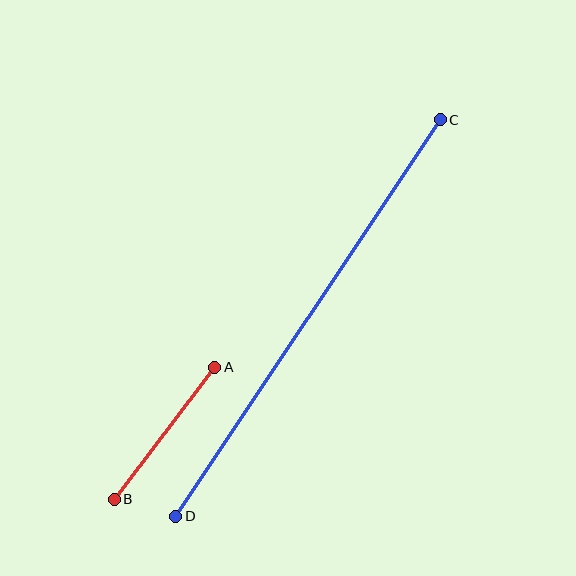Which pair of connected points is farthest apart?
Points C and D are farthest apart.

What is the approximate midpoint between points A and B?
The midpoint is at approximately (165, 433) pixels.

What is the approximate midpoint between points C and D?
The midpoint is at approximately (308, 318) pixels.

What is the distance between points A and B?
The distance is approximately 166 pixels.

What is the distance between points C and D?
The distance is approximately 477 pixels.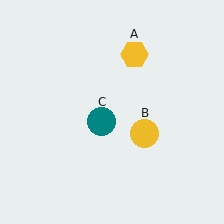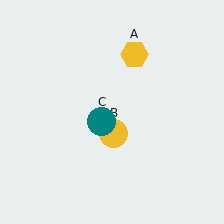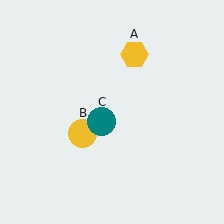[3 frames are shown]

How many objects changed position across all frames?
1 object changed position: yellow circle (object B).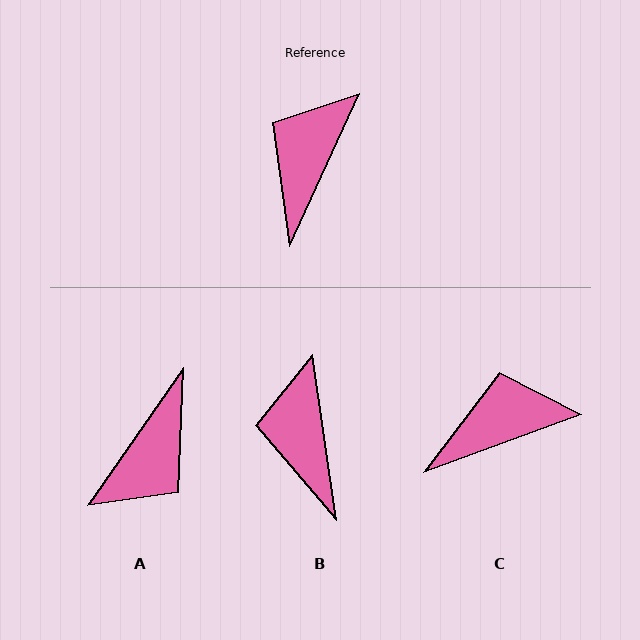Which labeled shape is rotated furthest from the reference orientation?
A, about 170 degrees away.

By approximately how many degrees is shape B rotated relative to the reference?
Approximately 32 degrees counter-clockwise.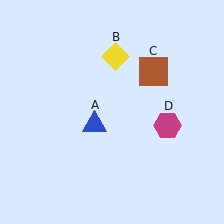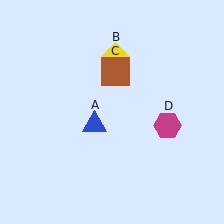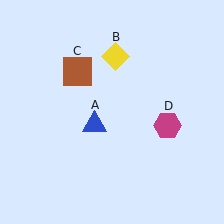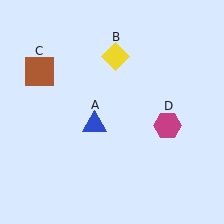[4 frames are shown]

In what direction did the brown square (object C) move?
The brown square (object C) moved left.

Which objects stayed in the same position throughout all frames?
Blue triangle (object A) and yellow diamond (object B) and magenta hexagon (object D) remained stationary.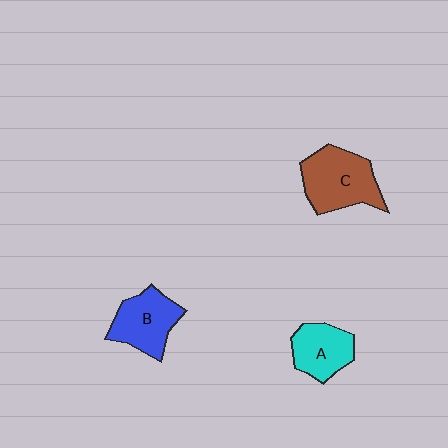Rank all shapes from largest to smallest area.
From largest to smallest: C (brown), B (blue), A (cyan).